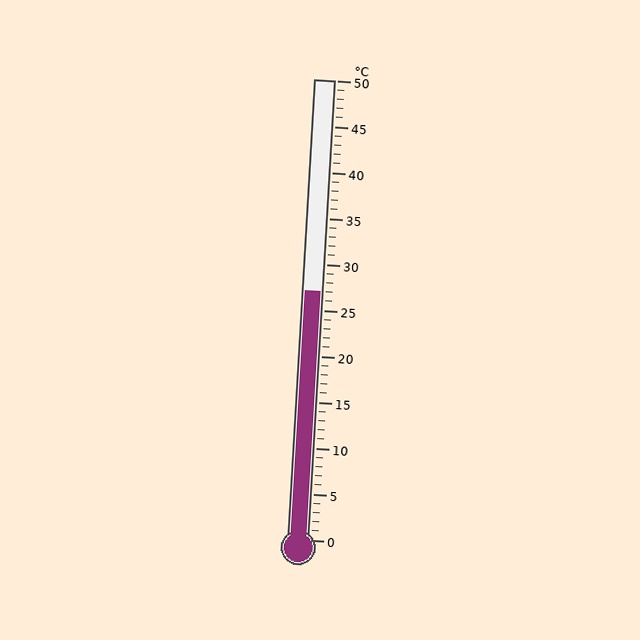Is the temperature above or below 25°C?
The temperature is above 25°C.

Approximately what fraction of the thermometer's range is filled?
The thermometer is filled to approximately 55% of its range.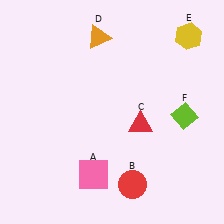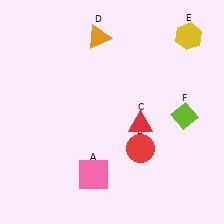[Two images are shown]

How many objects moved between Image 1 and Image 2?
1 object moved between the two images.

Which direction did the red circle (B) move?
The red circle (B) moved up.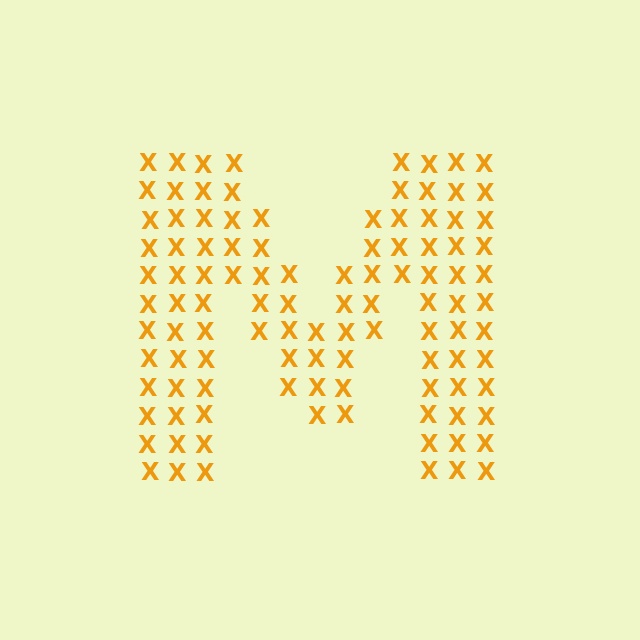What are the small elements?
The small elements are letter X's.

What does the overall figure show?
The overall figure shows the letter M.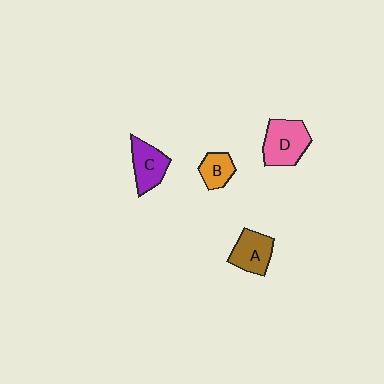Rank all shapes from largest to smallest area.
From largest to smallest: D (pink), A (brown), C (purple), B (orange).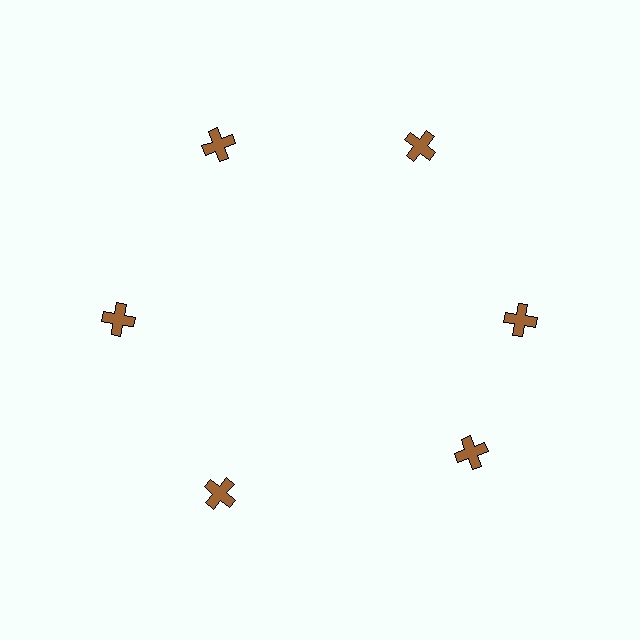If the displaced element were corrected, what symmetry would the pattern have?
It would have 6-fold rotational symmetry — the pattern would map onto itself every 60 degrees.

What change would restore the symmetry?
The symmetry would be restored by rotating it back into even spacing with its neighbors so that all 6 crosses sit at equal angles and equal distance from the center.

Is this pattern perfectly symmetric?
No. The 6 brown crosses are arranged in a ring, but one element near the 5 o'clock position is rotated out of alignment along the ring, breaking the 6-fold rotational symmetry.